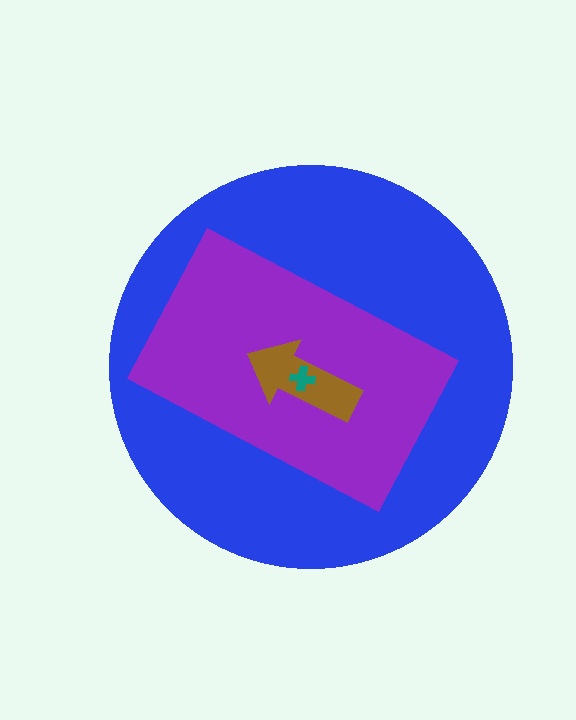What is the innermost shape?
The teal cross.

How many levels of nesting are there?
4.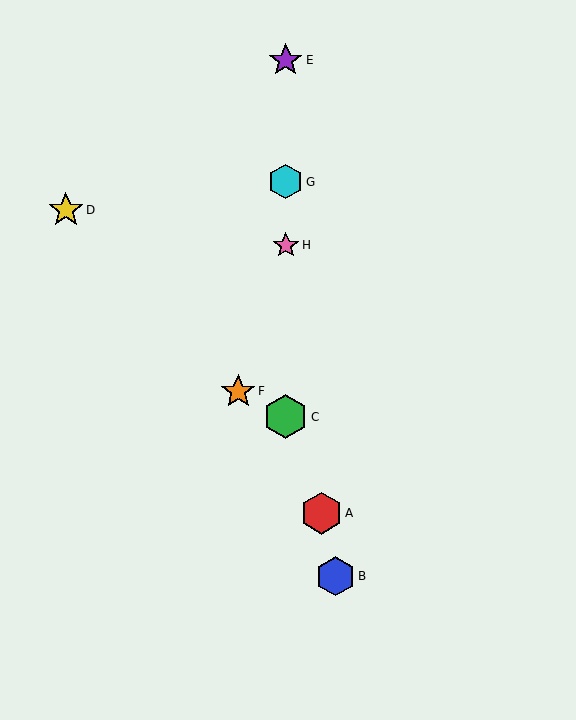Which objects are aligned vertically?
Objects C, E, G, H are aligned vertically.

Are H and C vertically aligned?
Yes, both are at x≈286.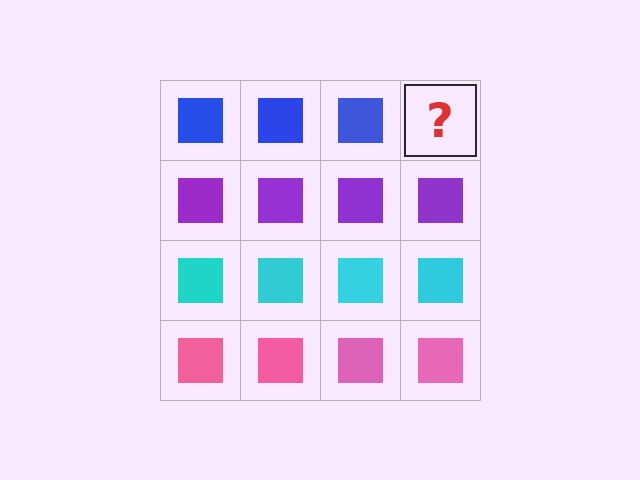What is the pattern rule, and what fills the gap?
The rule is that each row has a consistent color. The gap should be filled with a blue square.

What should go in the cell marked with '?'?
The missing cell should contain a blue square.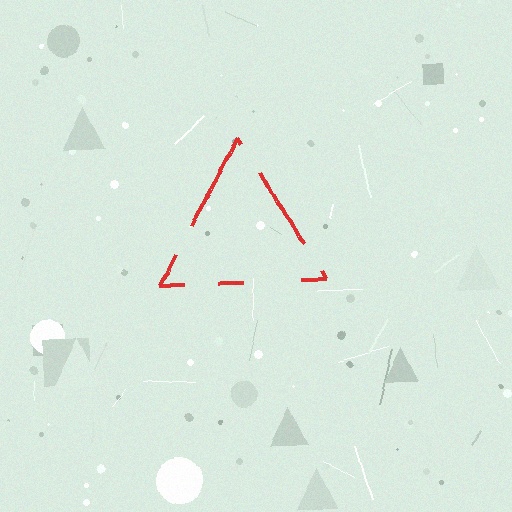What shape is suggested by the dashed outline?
The dashed outline suggests a triangle.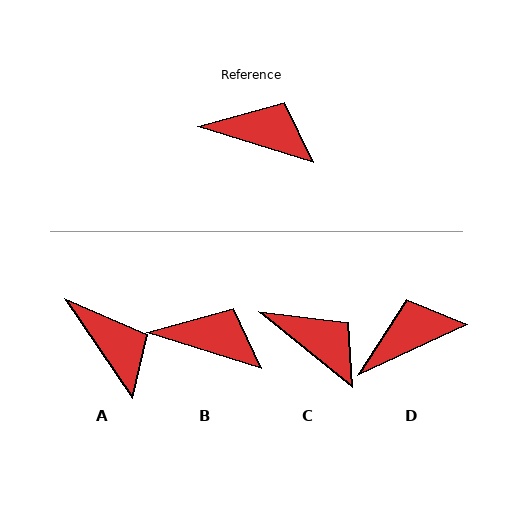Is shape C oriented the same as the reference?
No, it is off by about 22 degrees.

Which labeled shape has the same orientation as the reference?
B.